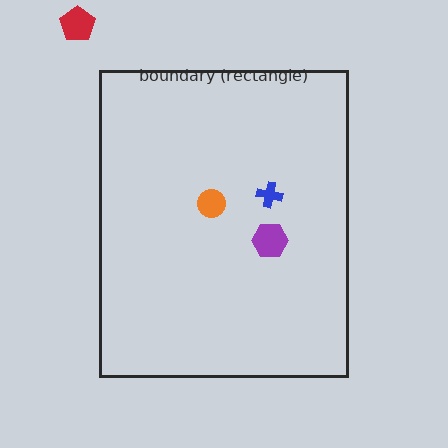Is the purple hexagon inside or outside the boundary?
Inside.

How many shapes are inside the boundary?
3 inside, 1 outside.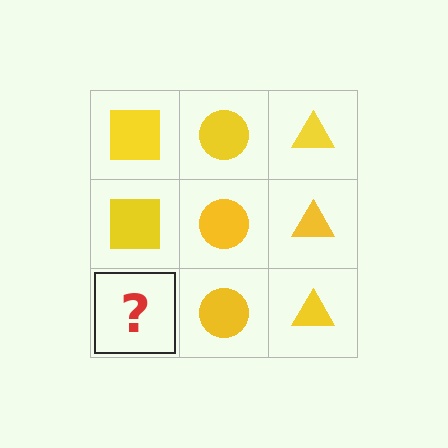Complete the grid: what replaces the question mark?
The question mark should be replaced with a yellow square.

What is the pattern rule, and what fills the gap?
The rule is that each column has a consistent shape. The gap should be filled with a yellow square.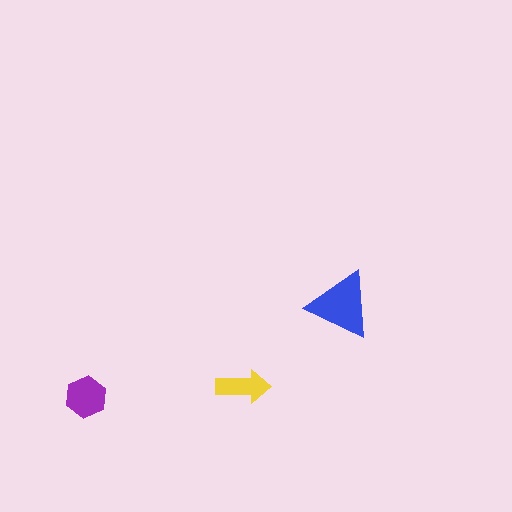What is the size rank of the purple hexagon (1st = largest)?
2nd.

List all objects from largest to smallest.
The blue triangle, the purple hexagon, the yellow arrow.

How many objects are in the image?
There are 3 objects in the image.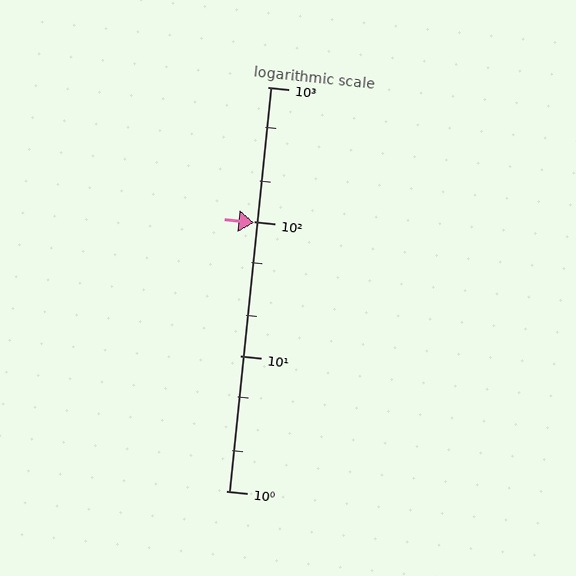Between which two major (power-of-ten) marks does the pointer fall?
The pointer is between 10 and 100.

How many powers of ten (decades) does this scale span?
The scale spans 3 decades, from 1 to 1000.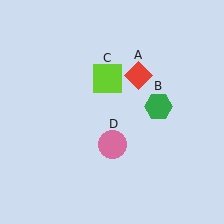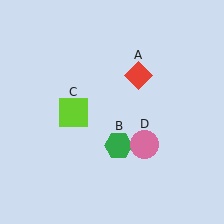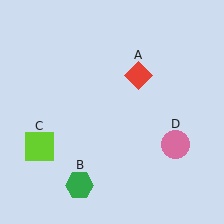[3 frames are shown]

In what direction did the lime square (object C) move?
The lime square (object C) moved down and to the left.